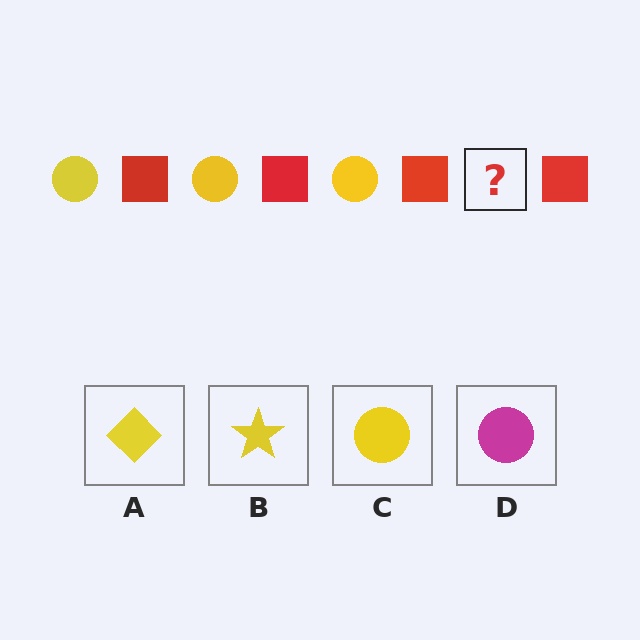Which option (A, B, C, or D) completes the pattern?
C.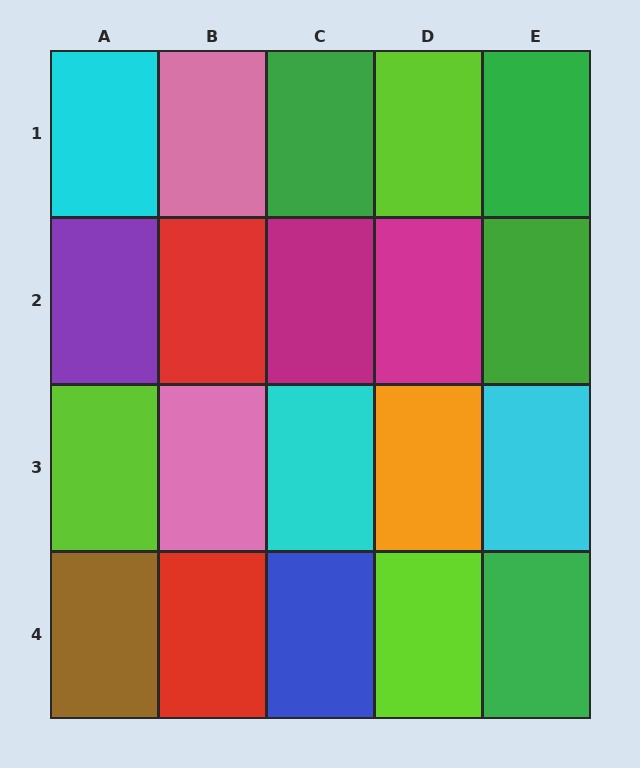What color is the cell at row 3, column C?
Cyan.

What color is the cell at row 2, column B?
Red.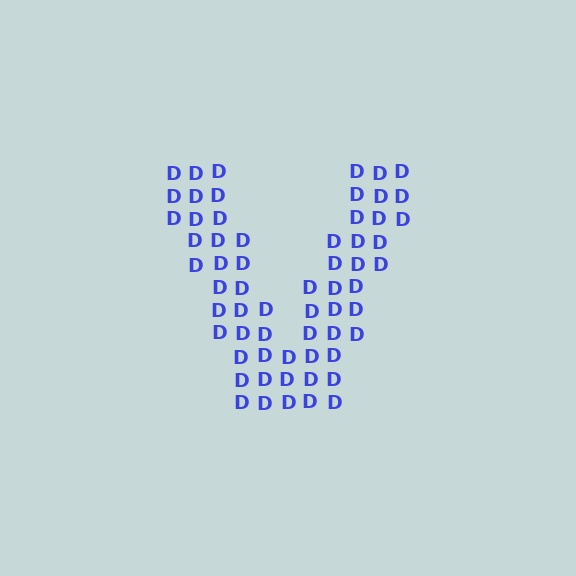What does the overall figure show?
The overall figure shows the letter V.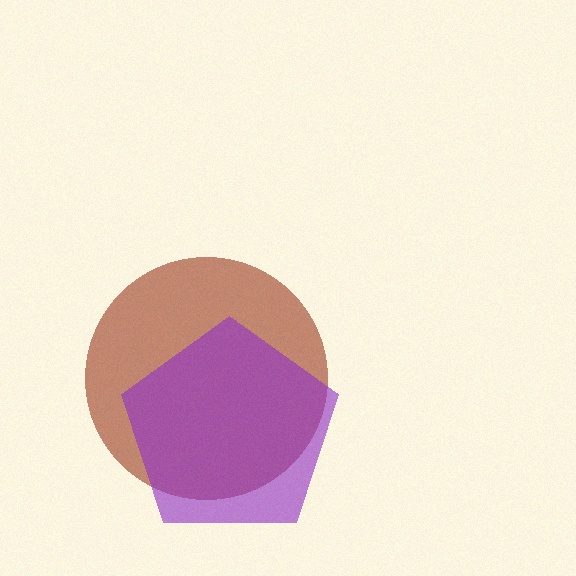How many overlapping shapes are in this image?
There are 2 overlapping shapes in the image.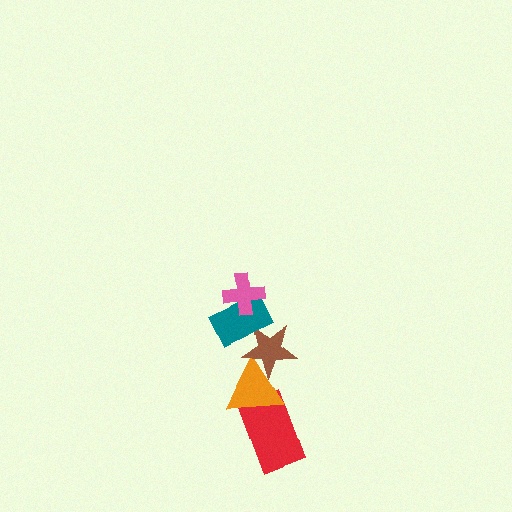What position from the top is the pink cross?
The pink cross is 1st from the top.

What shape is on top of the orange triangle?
The brown star is on top of the orange triangle.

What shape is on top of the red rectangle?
The orange triangle is on top of the red rectangle.